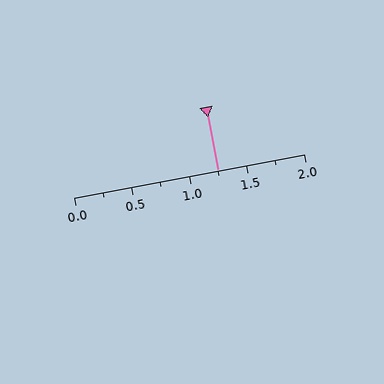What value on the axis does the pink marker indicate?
The marker indicates approximately 1.25.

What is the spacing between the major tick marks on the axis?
The major ticks are spaced 0.5 apart.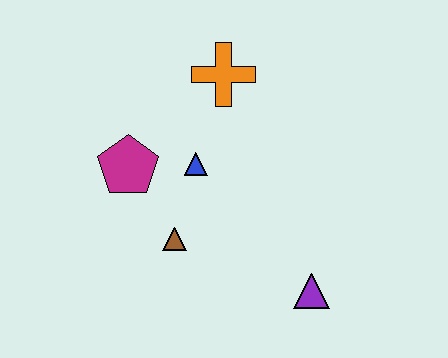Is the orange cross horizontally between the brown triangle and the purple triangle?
Yes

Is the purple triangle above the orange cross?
No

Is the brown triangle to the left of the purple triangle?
Yes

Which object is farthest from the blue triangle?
The purple triangle is farthest from the blue triangle.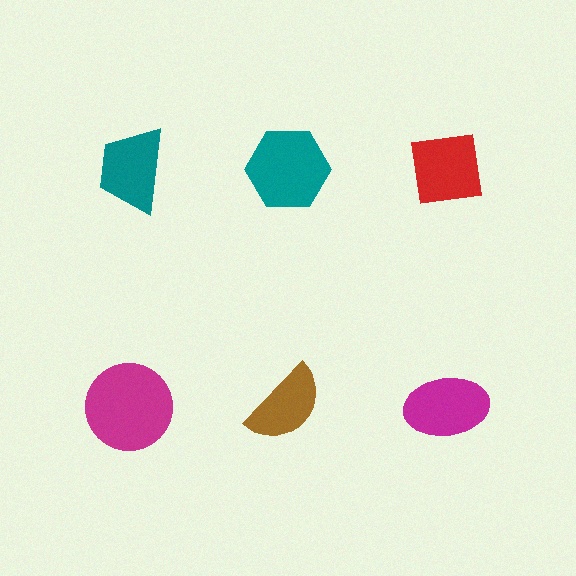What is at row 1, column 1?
A teal trapezoid.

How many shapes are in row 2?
3 shapes.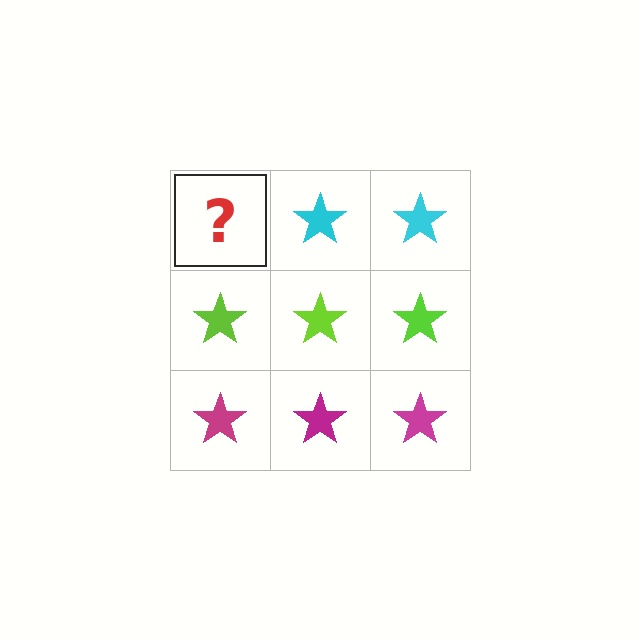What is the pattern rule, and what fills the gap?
The rule is that each row has a consistent color. The gap should be filled with a cyan star.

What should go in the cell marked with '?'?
The missing cell should contain a cyan star.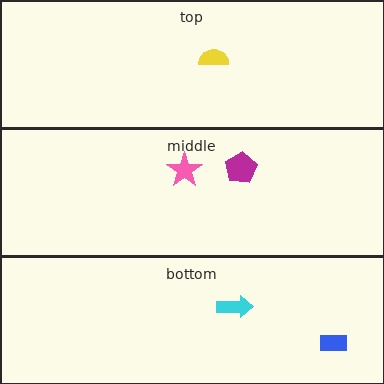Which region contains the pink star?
The middle region.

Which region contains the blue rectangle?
The bottom region.